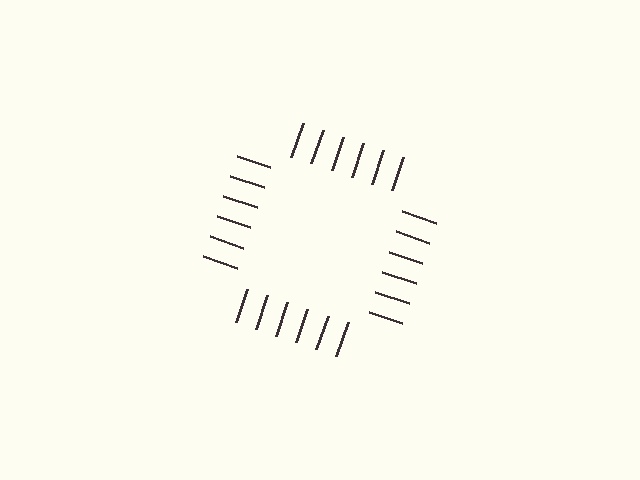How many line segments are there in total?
24 — 6 along each of the 4 edges.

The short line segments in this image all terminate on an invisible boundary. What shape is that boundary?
An illusory square — the line segments terminate on its edges but no continuous stroke is drawn.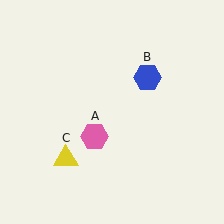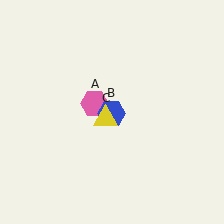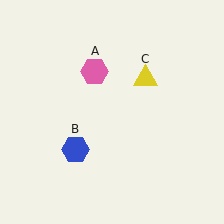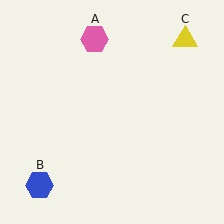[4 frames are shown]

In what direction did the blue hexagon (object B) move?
The blue hexagon (object B) moved down and to the left.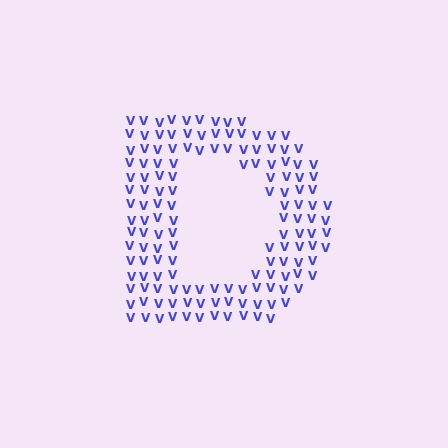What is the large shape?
The large shape is the letter D.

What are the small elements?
The small elements are letter V's.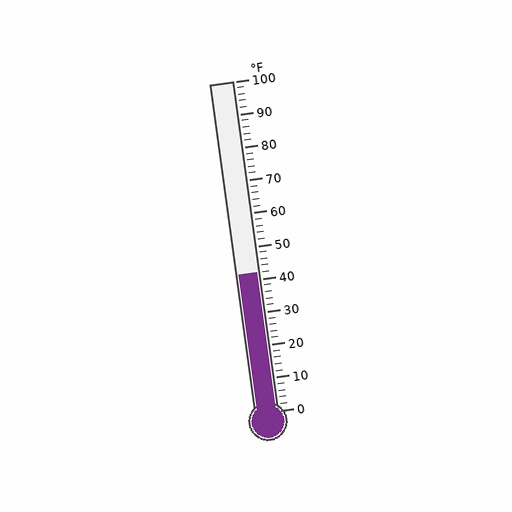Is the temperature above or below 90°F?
The temperature is below 90°F.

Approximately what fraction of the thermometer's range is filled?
The thermometer is filled to approximately 40% of its range.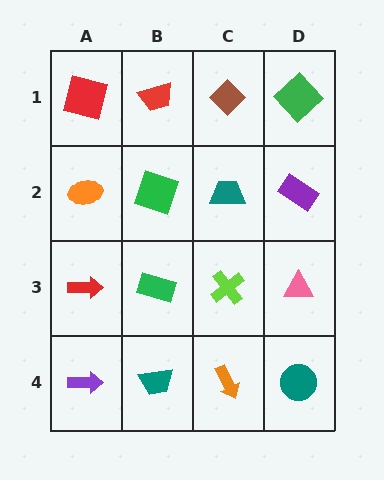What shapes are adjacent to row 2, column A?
A red square (row 1, column A), a red arrow (row 3, column A), a green square (row 2, column B).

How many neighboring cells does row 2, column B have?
4.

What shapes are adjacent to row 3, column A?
An orange ellipse (row 2, column A), a purple arrow (row 4, column A), a green rectangle (row 3, column B).